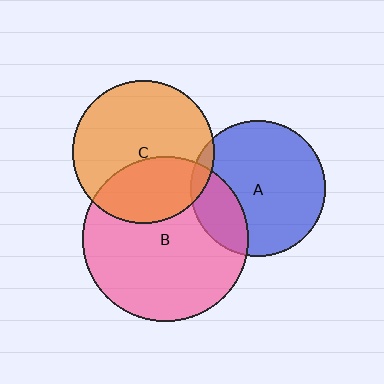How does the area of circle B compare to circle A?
Approximately 1.5 times.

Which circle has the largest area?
Circle B (pink).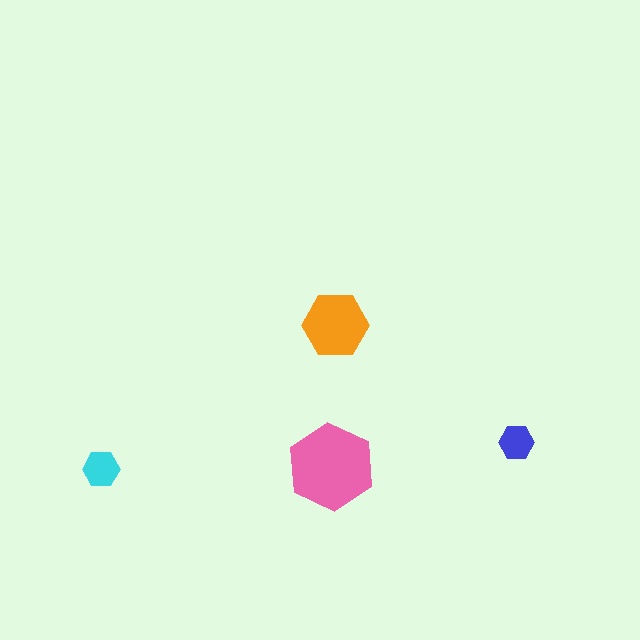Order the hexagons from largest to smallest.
the pink one, the orange one, the cyan one, the blue one.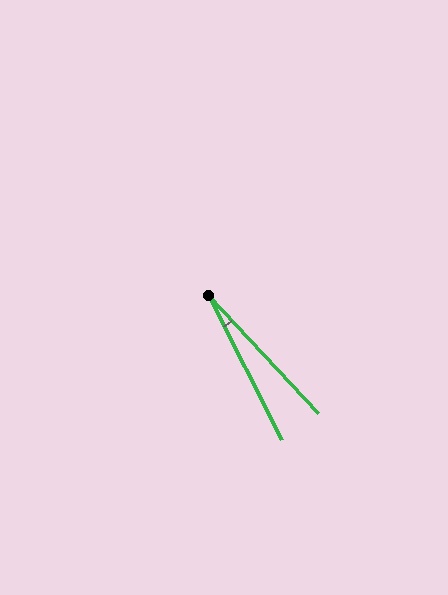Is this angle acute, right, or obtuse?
It is acute.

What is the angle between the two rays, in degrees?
Approximately 16 degrees.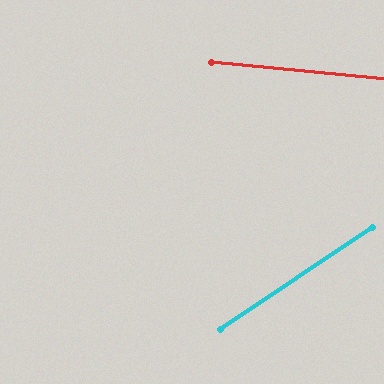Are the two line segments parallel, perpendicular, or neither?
Neither parallel nor perpendicular — they differ by about 40°.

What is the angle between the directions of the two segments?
Approximately 40 degrees.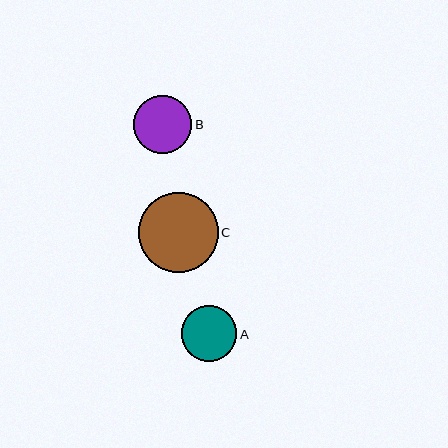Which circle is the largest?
Circle C is the largest with a size of approximately 80 pixels.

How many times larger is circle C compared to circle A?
Circle C is approximately 1.4 times the size of circle A.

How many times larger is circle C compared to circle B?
Circle C is approximately 1.4 times the size of circle B.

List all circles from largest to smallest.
From largest to smallest: C, B, A.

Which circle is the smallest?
Circle A is the smallest with a size of approximately 56 pixels.